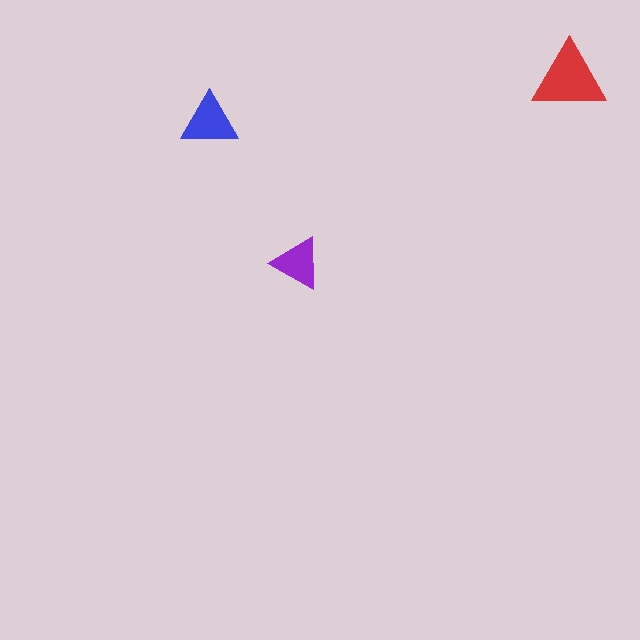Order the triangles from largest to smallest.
the red one, the blue one, the purple one.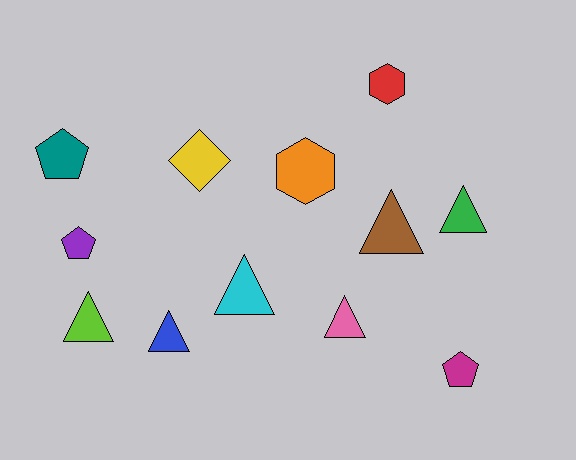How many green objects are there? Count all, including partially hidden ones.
There is 1 green object.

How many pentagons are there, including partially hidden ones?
There are 3 pentagons.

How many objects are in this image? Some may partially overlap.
There are 12 objects.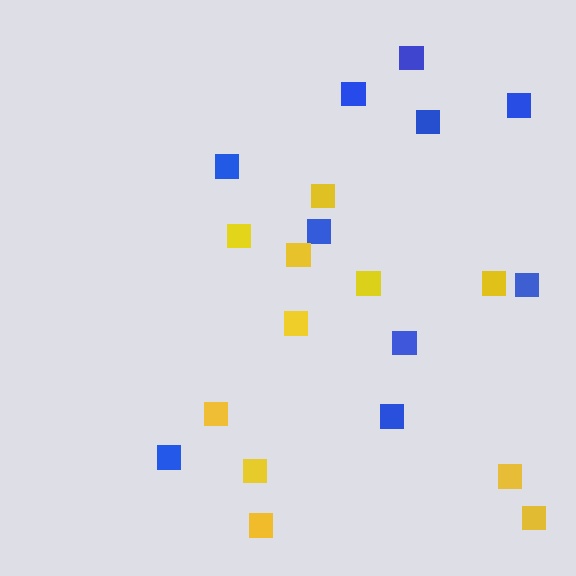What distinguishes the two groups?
There are 2 groups: one group of blue squares (10) and one group of yellow squares (11).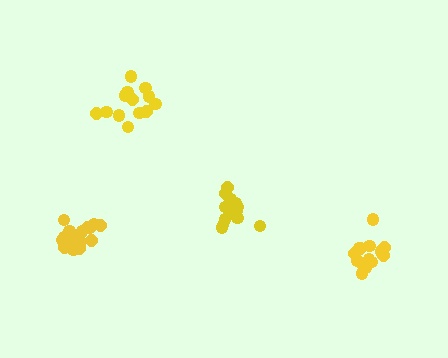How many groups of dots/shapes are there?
There are 4 groups.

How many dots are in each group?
Group 1: 14 dots, Group 2: 13 dots, Group 3: 17 dots, Group 4: 14 dots (58 total).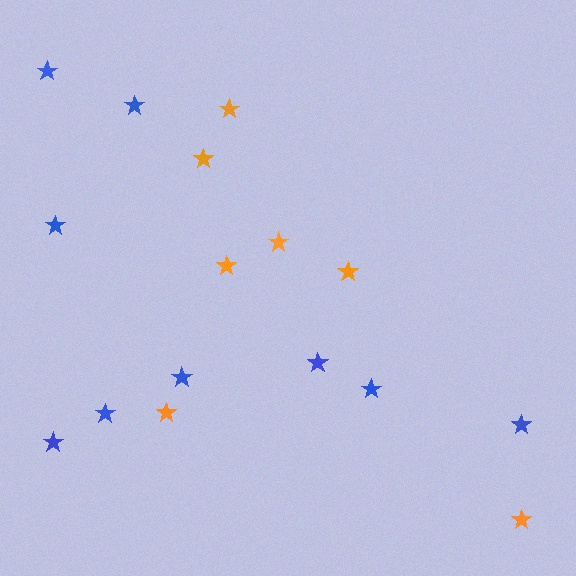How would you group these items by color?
There are 2 groups: one group of orange stars (7) and one group of blue stars (9).